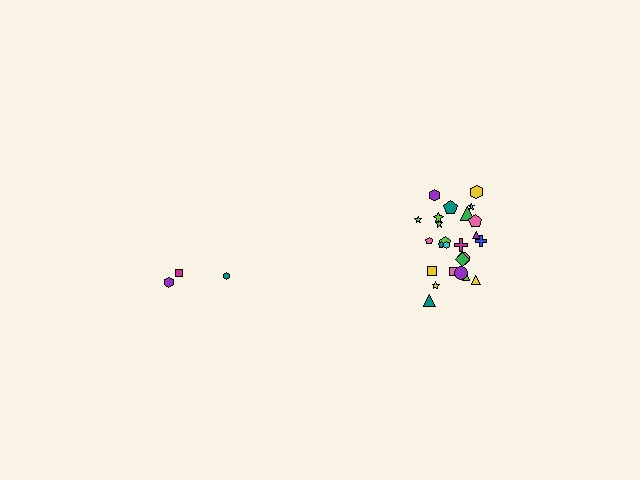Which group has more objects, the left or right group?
The right group.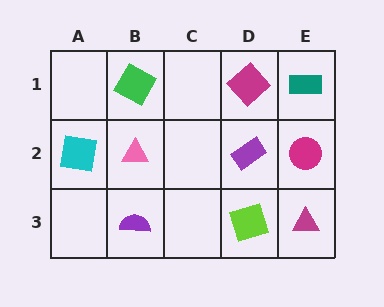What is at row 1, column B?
A green square.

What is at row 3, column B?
A purple semicircle.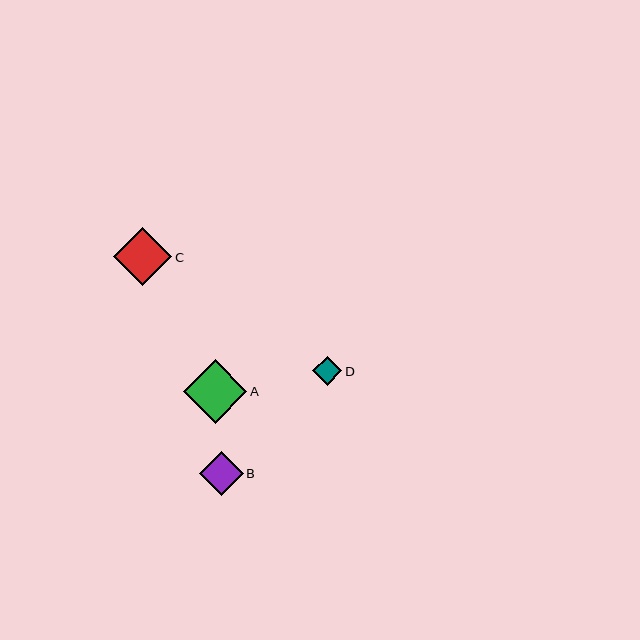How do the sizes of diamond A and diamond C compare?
Diamond A and diamond C are approximately the same size.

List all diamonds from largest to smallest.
From largest to smallest: A, C, B, D.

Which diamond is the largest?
Diamond A is the largest with a size of approximately 63 pixels.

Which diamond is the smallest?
Diamond D is the smallest with a size of approximately 29 pixels.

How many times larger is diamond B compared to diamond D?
Diamond B is approximately 1.5 times the size of diamond D.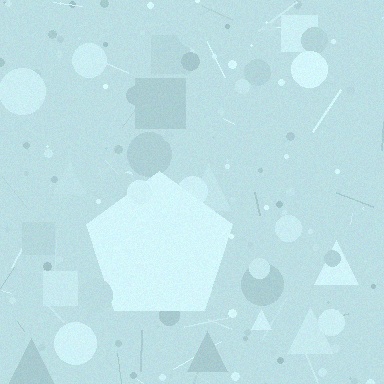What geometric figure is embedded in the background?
A pentagon is embedded in the background.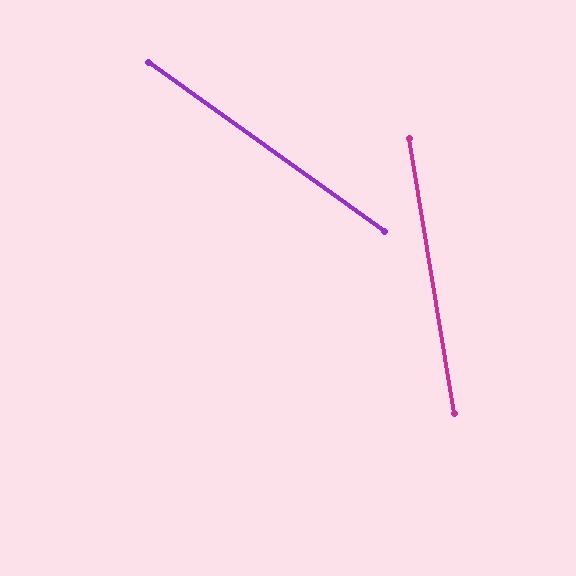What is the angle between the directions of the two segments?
Approximately 45 degrees.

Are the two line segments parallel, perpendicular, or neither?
Neither parallel nor perpendicular — they differ by about 45°.